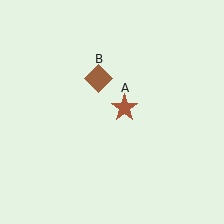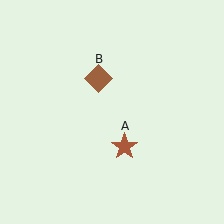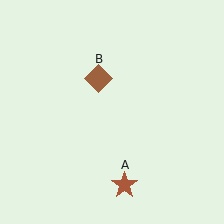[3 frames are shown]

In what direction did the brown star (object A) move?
The brown star (object A) moved down.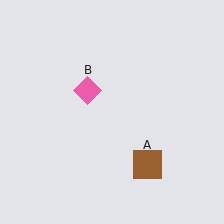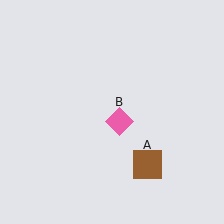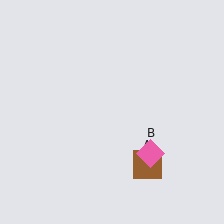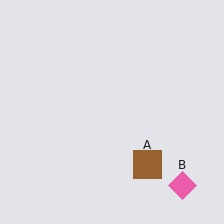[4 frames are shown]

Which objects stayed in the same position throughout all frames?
Brown square (object A) remained stationary.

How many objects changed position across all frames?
1 object changed position: pink diamond (object B).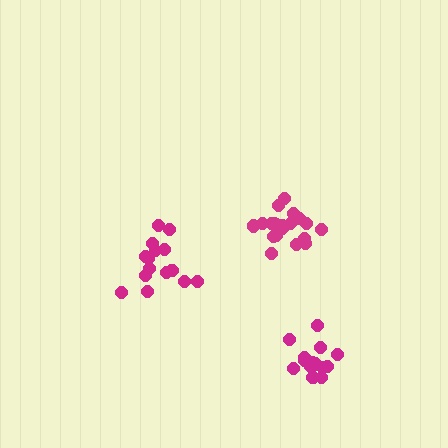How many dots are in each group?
Group 1: 15 dots, Group 2: 20 dots, Group 3: 15 dots (50 total).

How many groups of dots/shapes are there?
There are 3 groups.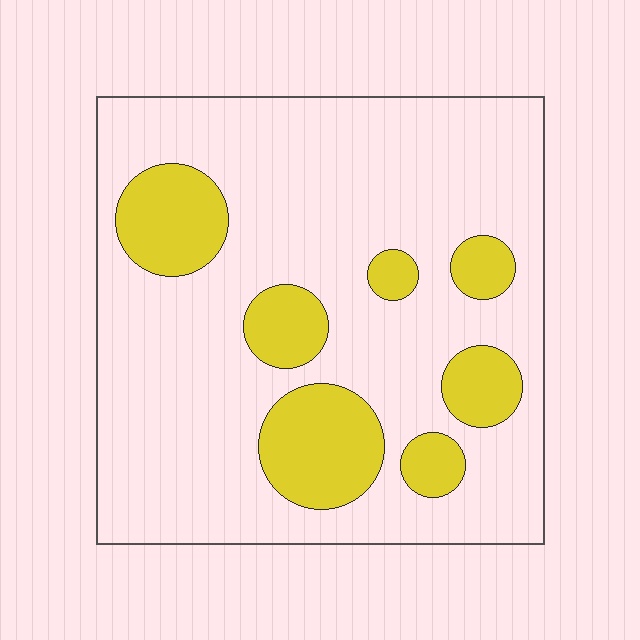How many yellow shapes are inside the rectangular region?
7.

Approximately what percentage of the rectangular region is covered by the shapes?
Approximately 20%.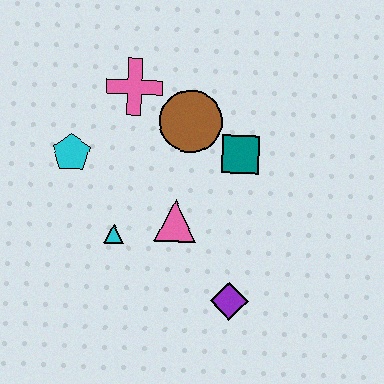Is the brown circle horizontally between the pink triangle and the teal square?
Yes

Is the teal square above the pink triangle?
Yes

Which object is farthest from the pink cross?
The purple diamond is farthest from the pink cross.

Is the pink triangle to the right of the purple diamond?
No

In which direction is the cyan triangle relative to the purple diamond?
The cyan triangle is to the left of the purple diamond.